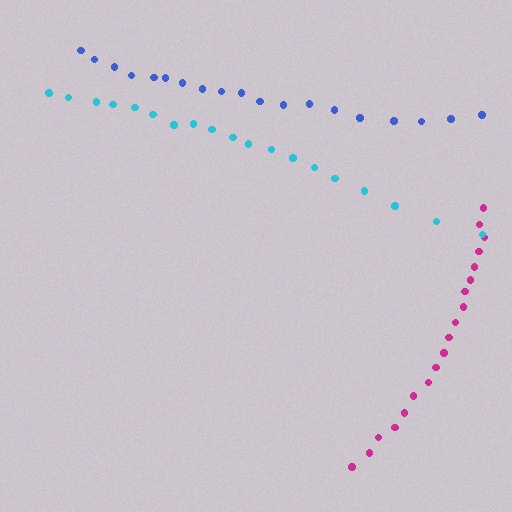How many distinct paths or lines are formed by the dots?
There are 3 distinct paths.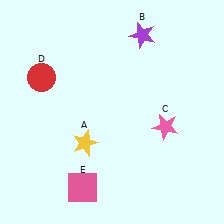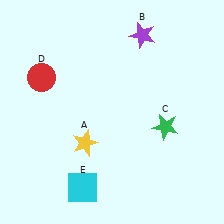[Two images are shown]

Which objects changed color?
C changed from pink to green. E changed from pink to cyan.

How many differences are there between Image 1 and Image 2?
There are 2 differences between the two images.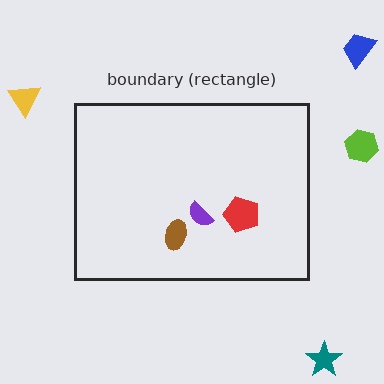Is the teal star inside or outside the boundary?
Outside.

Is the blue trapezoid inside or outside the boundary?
Outside.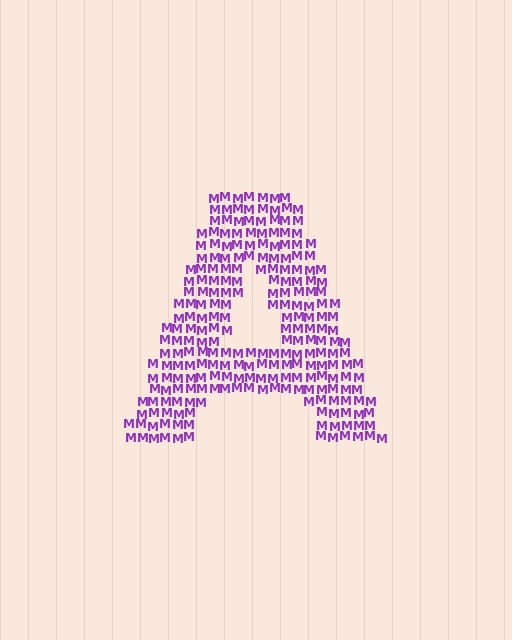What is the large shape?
The large shape is the letter A.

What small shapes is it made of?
It is made of small letter M's.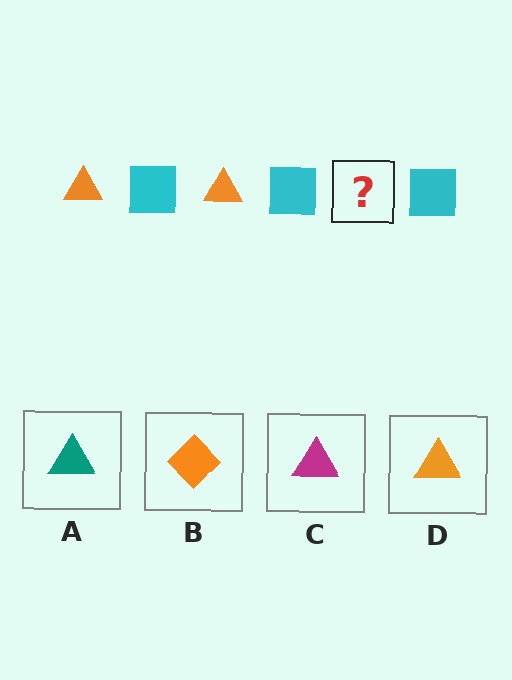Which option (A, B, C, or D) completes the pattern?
D.